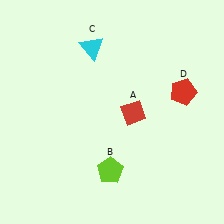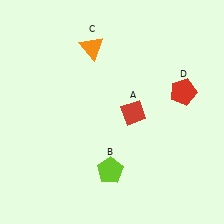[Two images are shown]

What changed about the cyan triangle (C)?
In Image 1, C is cyan. In Image 2, it changed to orange.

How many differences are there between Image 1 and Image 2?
There is 1 difference between the two images.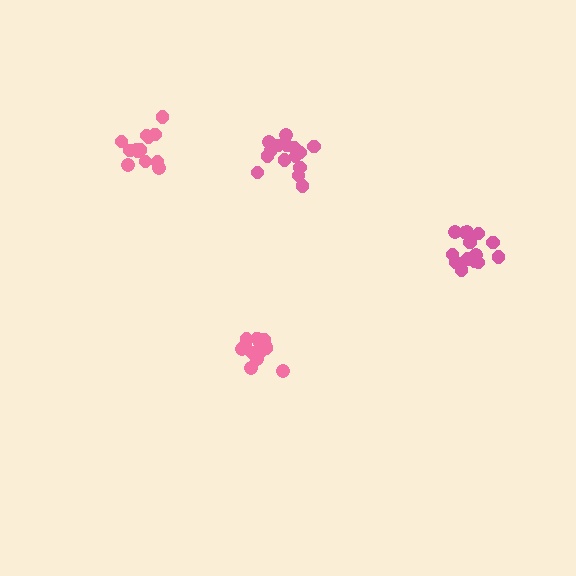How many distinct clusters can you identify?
There are 4 distinct clusters.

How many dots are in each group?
Group 1: 13 dots, Group 2: 13 dots, Group 3: 15 dots, Group 4: 15 dots (56 total).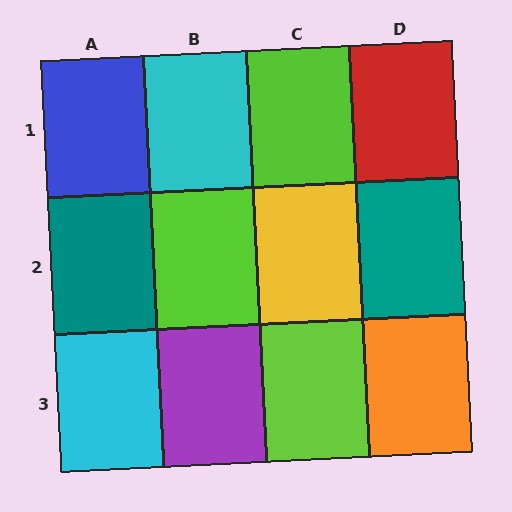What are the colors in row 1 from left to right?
Blue, cyan, lime, red.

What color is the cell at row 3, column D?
Orange.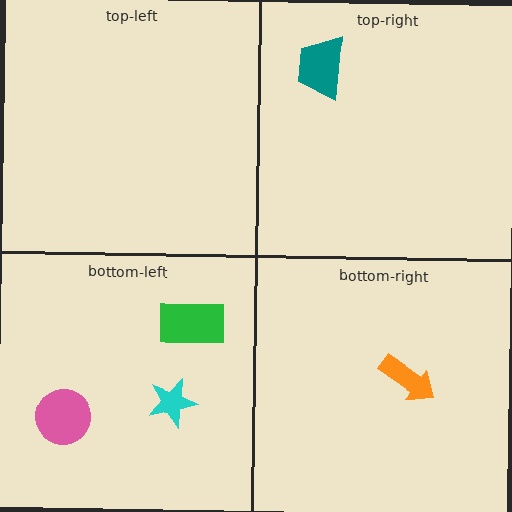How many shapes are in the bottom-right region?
1.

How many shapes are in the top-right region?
1.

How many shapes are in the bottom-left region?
3.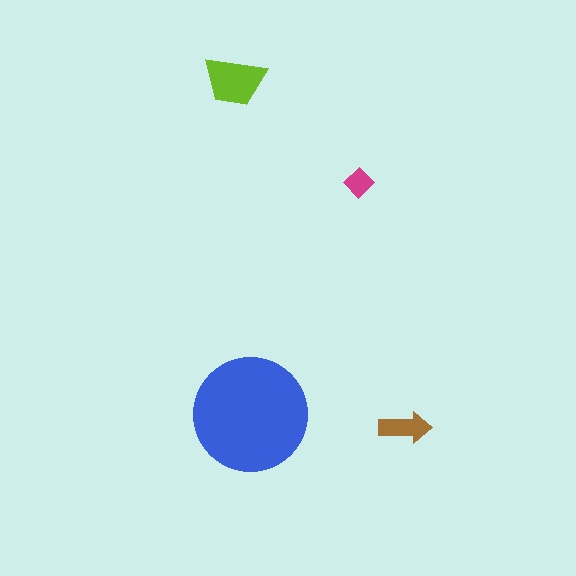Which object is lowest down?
The brown arrow is bottommost.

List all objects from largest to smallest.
The blue circle, the lime trapezoid, the brown arrow, the magenta diamond.